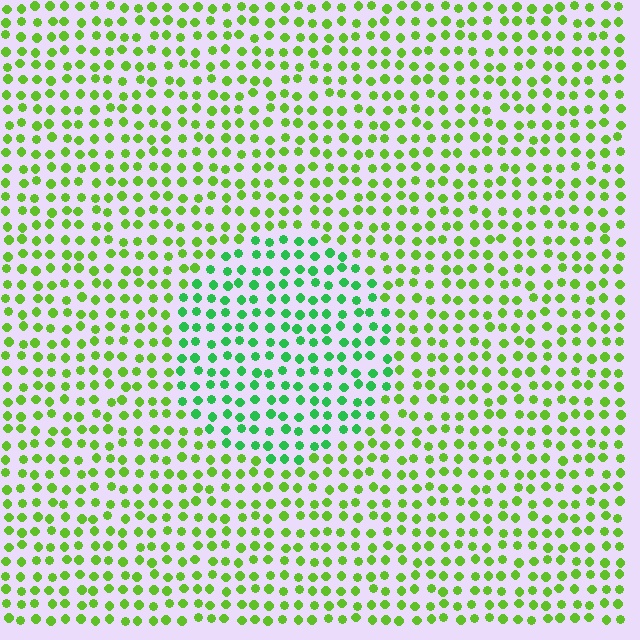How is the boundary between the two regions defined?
The boundary is defined purely by a slight shift in hue (about 37 degrees). Spacing, size, and orientation are identical on both sides.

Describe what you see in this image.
The image is filled with small lime elements in a uniform arrangement. A circle-shaped region is visible where the elements are tinted to a slightly different hue, forming a subtle color boundary.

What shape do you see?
I see a circle.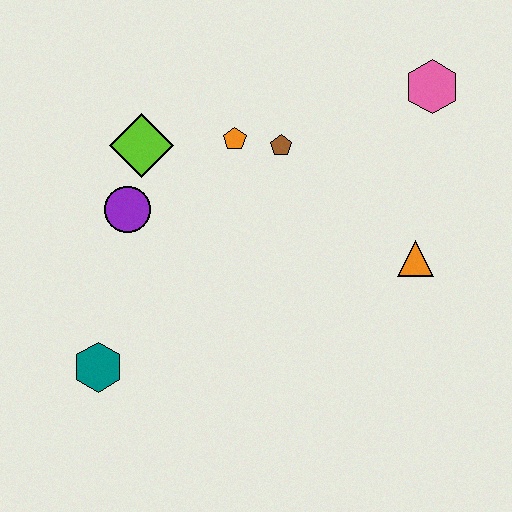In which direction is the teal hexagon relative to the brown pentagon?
The teal hexagon is below the brown pentagon.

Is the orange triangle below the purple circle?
Yes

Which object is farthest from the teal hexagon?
The pink hexagon is farthest from the teal hexagon.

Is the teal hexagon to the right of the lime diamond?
No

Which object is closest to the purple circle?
The lime diamond is closest to the purple circle.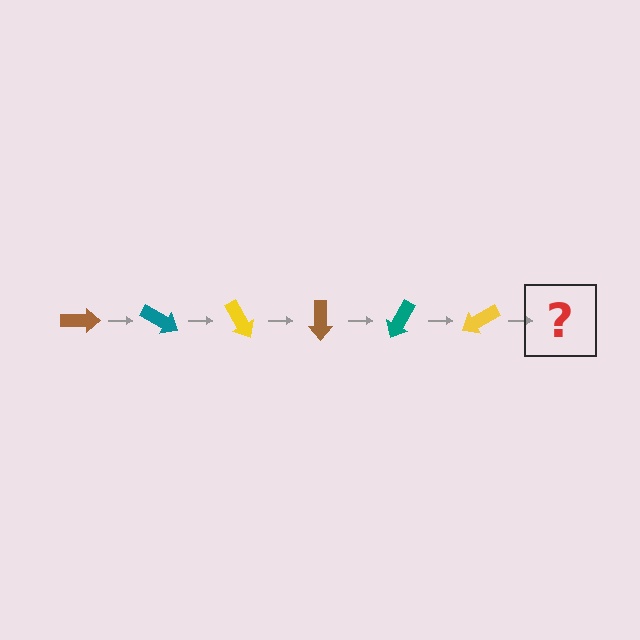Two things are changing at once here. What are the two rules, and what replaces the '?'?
The two rules are that it rotates 30 degrees each step and the color cycles through brown, teal, and yellow. The '?' should be a brown arrow, rotated 180 degrees from the start.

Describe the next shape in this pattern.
It should be a brown arrow, rotated 180 degrees from the start.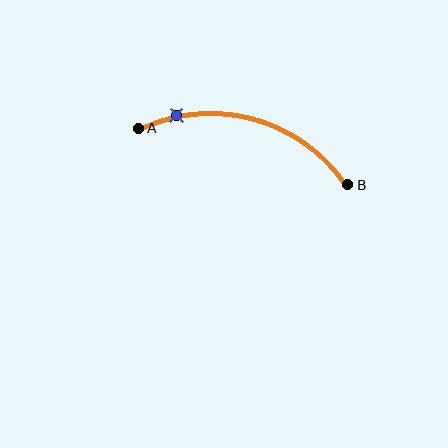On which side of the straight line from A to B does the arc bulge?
The arc bulges above the straight line connecting A and B.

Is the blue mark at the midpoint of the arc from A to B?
No. The blue mark lies on the arc but is closer to endpoint A. The arc midpoint would be at the point on the curve equidistant along the arc from both A and B.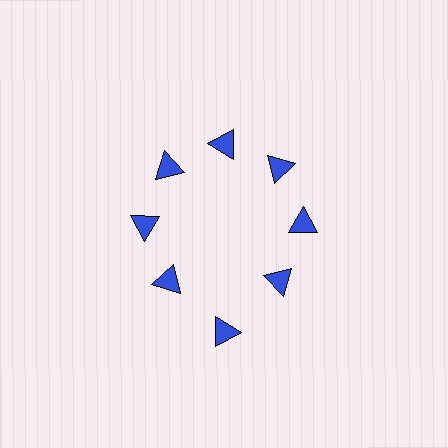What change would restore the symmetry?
The symmetry would be restored by moving it inward, back onto the ring so that all 8 triangles sit at equal angles and equal distance from the center.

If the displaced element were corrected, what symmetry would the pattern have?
It would have 8-fold rotational symmetry — the pattern would map onto itself every 45 degrees.